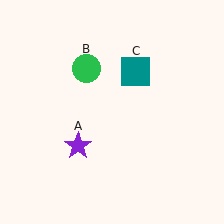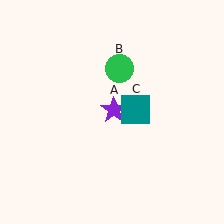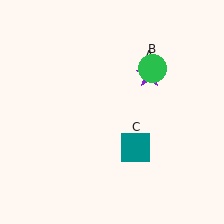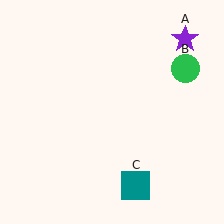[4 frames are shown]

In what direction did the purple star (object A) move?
The purple star (object A) moved up and to the right.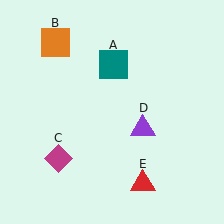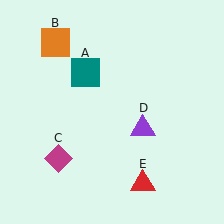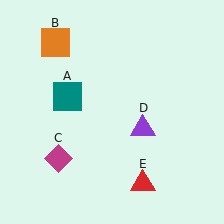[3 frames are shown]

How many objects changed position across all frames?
1 object changed position: teal square (object A).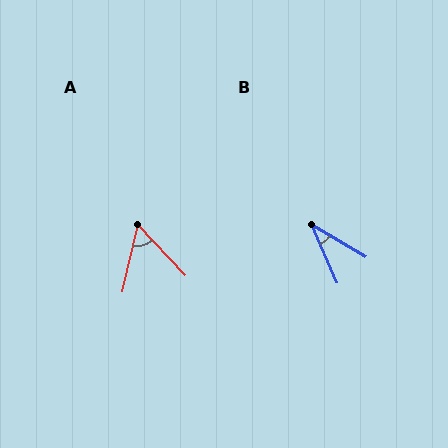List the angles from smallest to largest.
B (36°), A (57°).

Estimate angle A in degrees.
Approximately 57 degrees.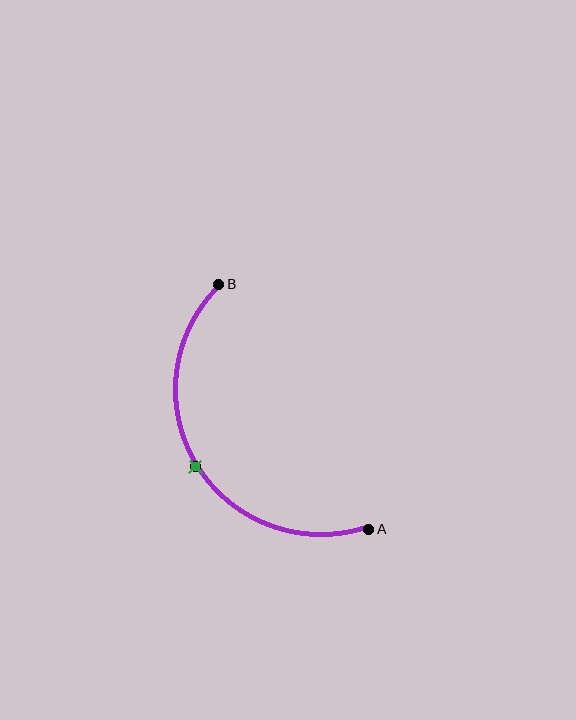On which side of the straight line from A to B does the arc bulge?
The arc bulges to the left of the straight line connecting A and B.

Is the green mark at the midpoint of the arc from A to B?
Yes. The green mark lies on the arc at equal arc-length from both A and B — it is the arc midpoint.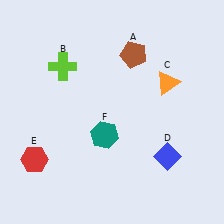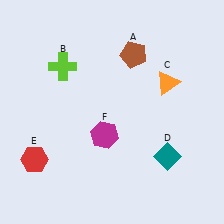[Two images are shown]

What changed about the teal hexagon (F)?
In Image 1, F is teal. In Image 2, it changed to magenta.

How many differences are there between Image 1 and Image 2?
There are 2 differences between the two images.